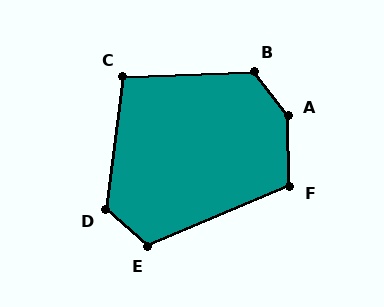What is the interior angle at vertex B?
Approximately 125 degrees (obtuse).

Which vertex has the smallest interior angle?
C, at approximately 100 degrees.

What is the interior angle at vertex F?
Approximately 112 degrees (obtuse).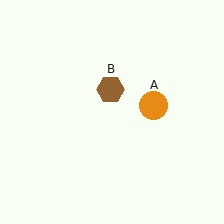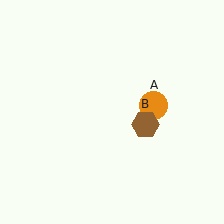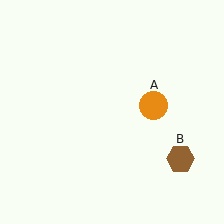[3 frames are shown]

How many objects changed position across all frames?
1 object changed position: brown hexagon (object B).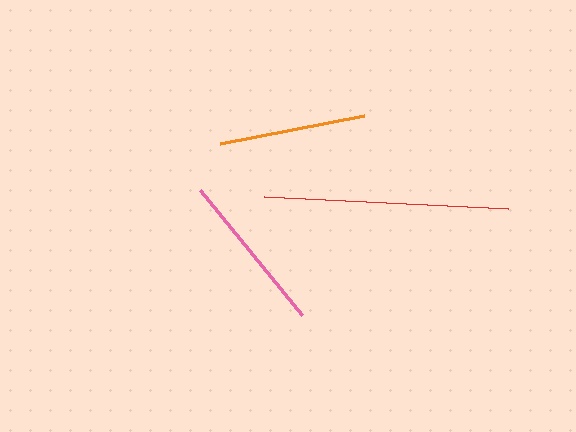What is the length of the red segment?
The red segment is approximately 244 pixels long.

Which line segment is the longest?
The red line is the longest at approximately 244 pixels.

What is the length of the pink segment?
The pink segment is approximately 161 pixels long.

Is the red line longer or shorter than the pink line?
The red line is longer than the pink line.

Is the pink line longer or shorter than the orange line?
The pink line is longer than the orange line.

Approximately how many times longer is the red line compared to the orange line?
The red line is approximately 1.7 times the length of the orange line.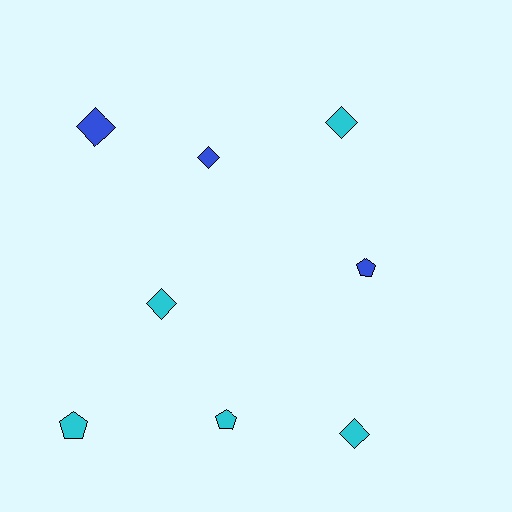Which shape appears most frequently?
Diamond, with 5 objects.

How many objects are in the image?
There are 8 objects.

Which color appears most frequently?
Cyan, with 5 objects.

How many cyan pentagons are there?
There are 2 cyan pentagons.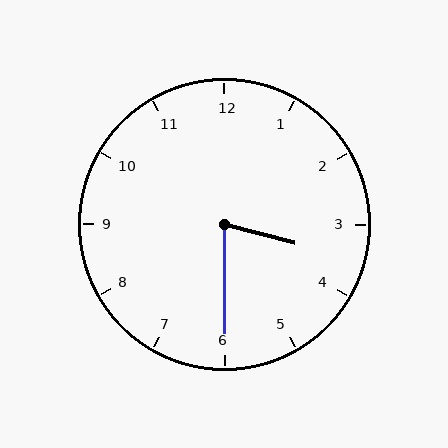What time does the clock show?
3:30.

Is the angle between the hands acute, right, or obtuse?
It is acute.